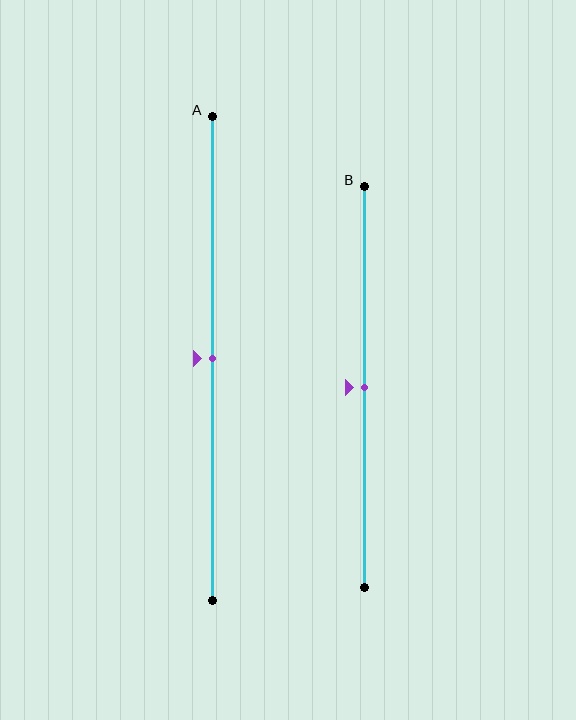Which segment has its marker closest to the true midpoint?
Segment A has its marker closest to the true midpoint.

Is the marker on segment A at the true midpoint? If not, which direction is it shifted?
Yes, the marker on segment A is at the true midpoint.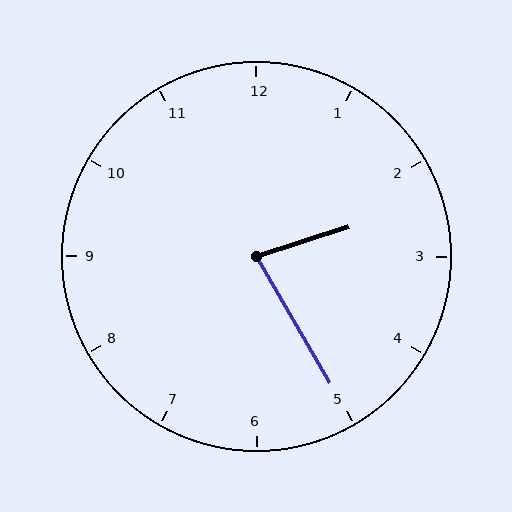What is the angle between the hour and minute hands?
Approximately 78 degrees.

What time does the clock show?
2:25.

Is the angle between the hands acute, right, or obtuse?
It is acute.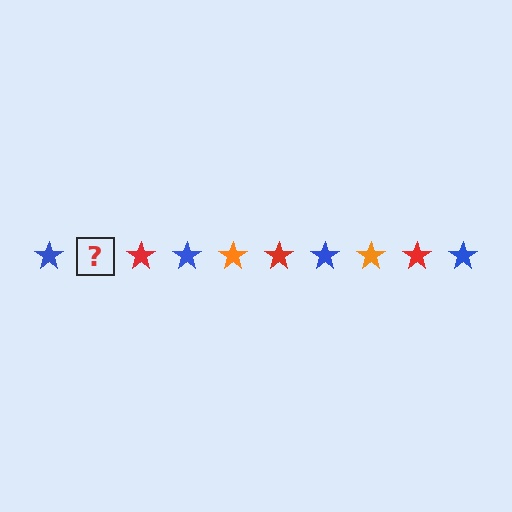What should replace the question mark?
The question mark should be replaced with an orange star.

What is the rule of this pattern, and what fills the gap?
The rule is that the pattern cycles through blue, orange, red stars. The gap should be filled with an orange star.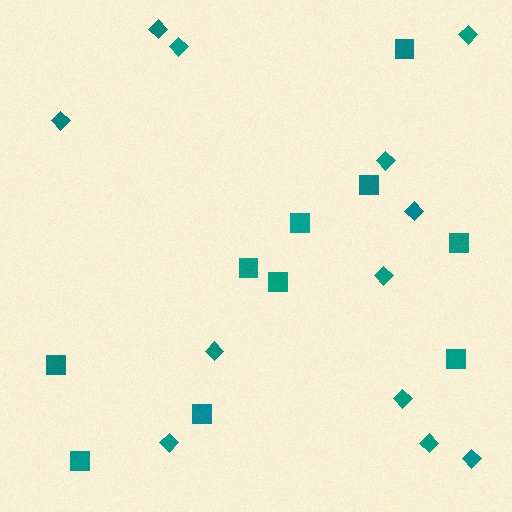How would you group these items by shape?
There are 2 groups: one group of diamonds (12) and one group of squares (10).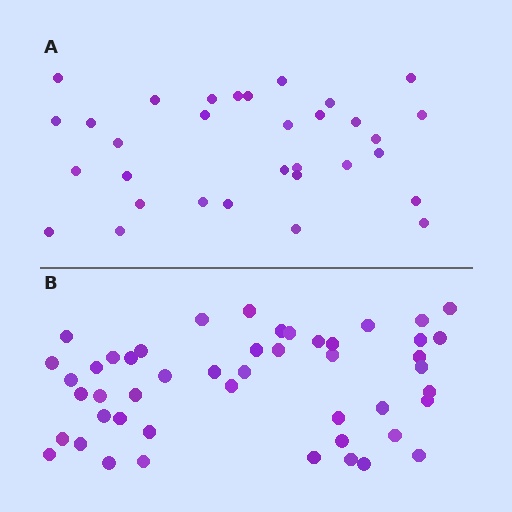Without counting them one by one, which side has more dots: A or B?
Region B (the bottom region) has more dots.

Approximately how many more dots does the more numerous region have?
Region B has approximately 15 more dots than region A.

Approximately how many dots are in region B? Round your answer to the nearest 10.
About 50 dots. (The exact count is 48, which rounds to 50.)